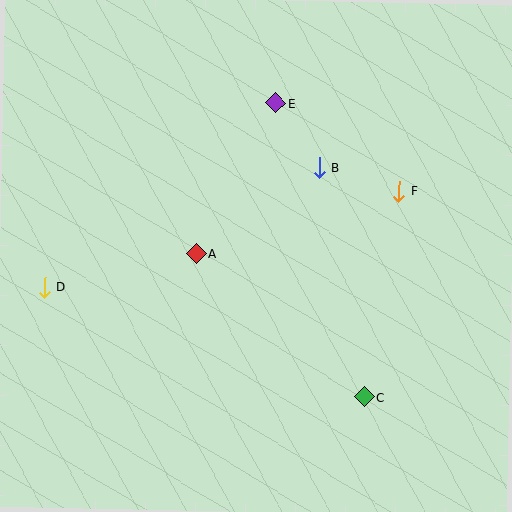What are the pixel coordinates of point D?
Point D is at (45, 287).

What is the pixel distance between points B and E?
The distance between B and E is 77 pixels.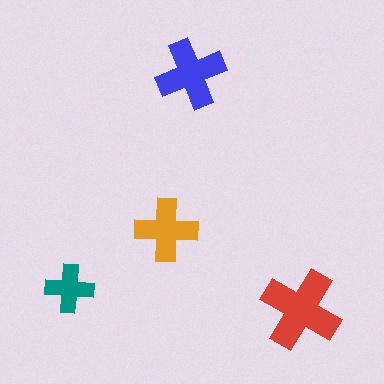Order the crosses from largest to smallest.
the red one, the blue one, the orange one, the teal one.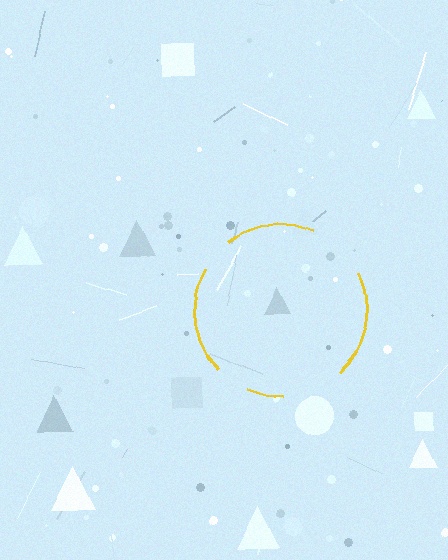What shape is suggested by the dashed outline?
The dashed outline suggests a circle.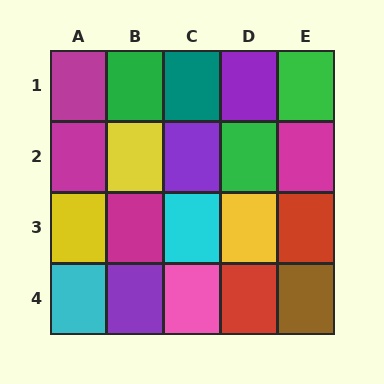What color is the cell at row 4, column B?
Purple.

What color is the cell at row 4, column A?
Cyan.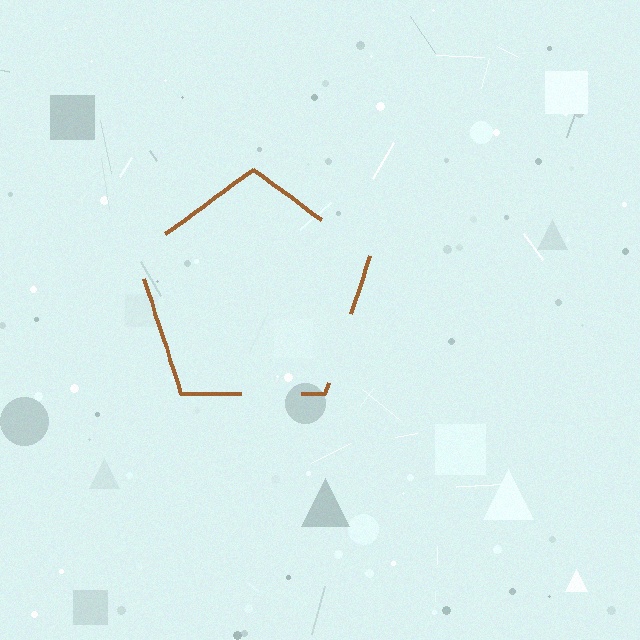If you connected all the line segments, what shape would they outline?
They would outline a pentagon.